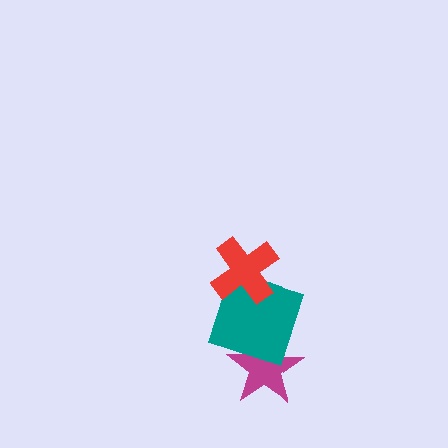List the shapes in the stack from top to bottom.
From top to bottom: the red cross, the teal square, the magenta star.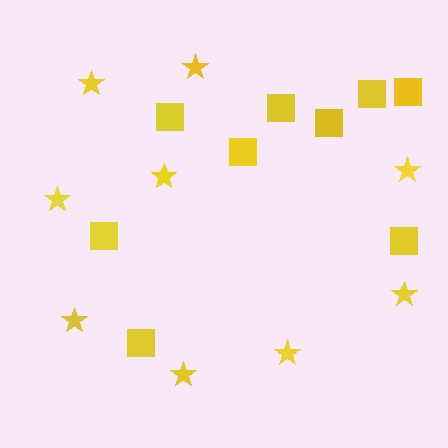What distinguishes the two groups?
There are 2 groups: one group of stars (9) and one group of squares (9).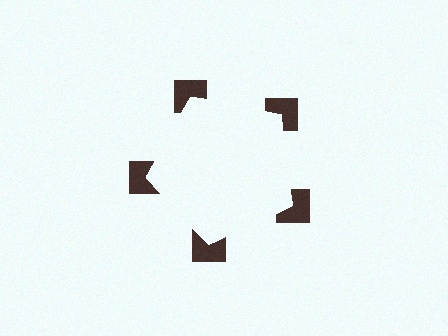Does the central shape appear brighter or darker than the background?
It typically appears slightly brighter than the background, even though no actual brightness change is drawn.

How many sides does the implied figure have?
5 sides.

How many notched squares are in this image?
There are 5 — one at each vertex of the illusory pentagon.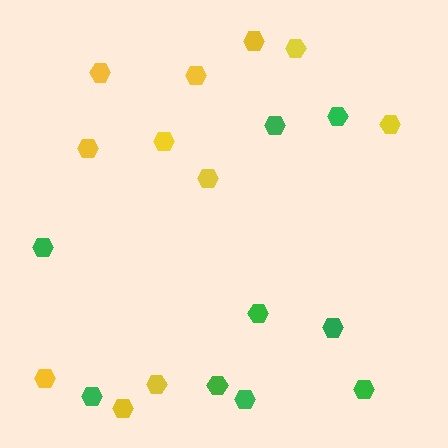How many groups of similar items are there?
There are 2 groups: one group of green hexagons (9) and one group of yellow hexagons (11).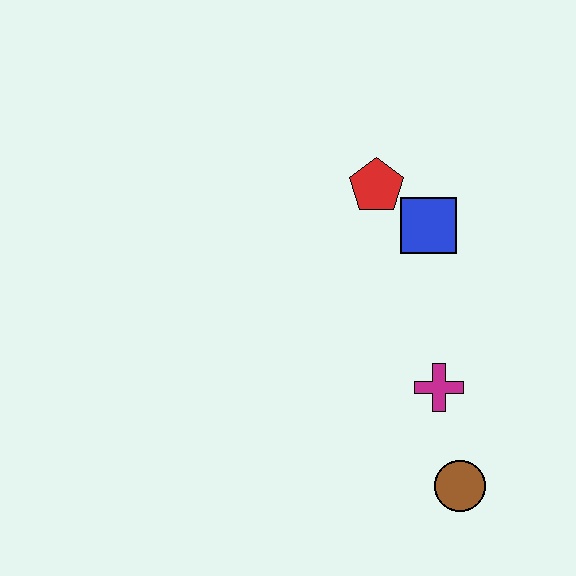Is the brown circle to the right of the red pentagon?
Yes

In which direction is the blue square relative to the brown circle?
The blue square is above the brown circle.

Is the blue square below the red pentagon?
Yes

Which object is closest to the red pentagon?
The blue square is closest to the red pentagon.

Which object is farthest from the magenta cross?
The red pentagon is farthest from the magenta cross.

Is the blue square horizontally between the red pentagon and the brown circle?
Yes